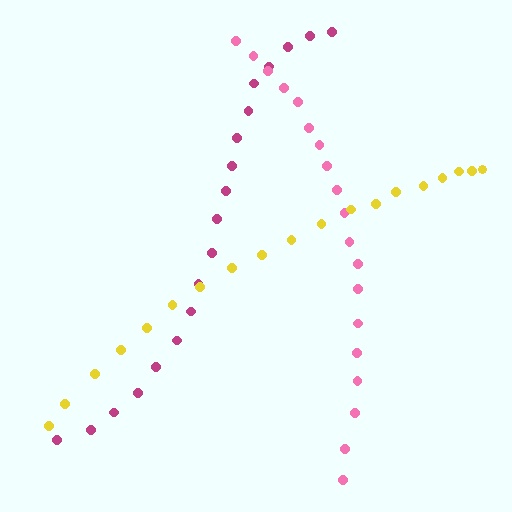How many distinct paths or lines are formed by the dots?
There are 3 distinct paths.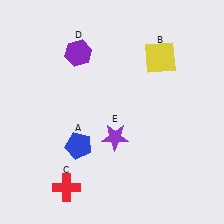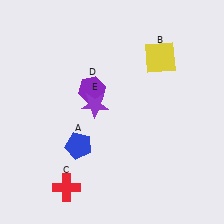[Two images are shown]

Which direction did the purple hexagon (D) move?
The purple hexagon (D) moved down.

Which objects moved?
The objects that moved are: the purple hexagon (D), the purple star (E).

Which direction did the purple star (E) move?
The purple star (E) moved up.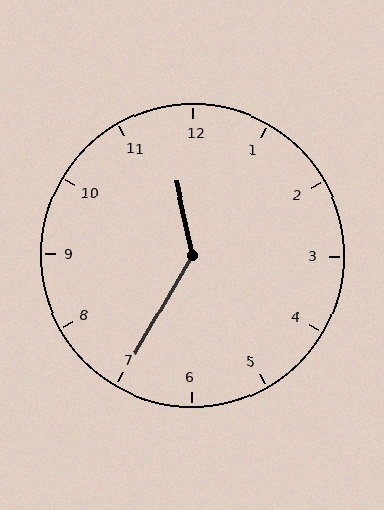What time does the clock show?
11:35.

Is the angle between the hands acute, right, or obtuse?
It is obtuse.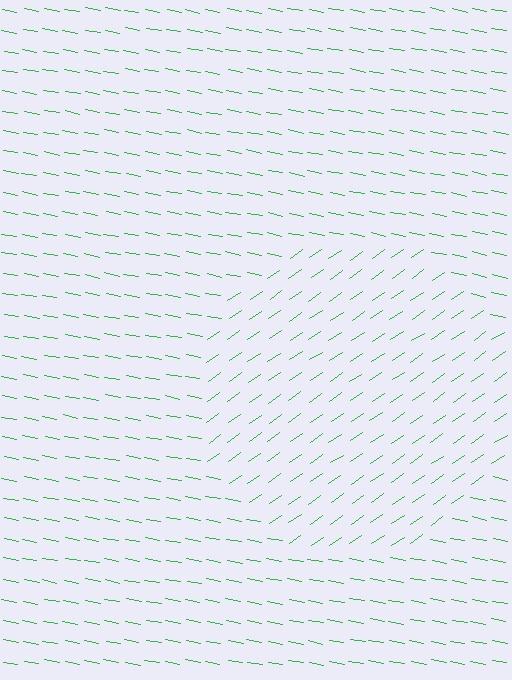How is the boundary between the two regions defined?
The boundary is defined purely by a change in line orientation (approximately 45 degrees difference). All lines are the same color and thickness.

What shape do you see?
I see a circle.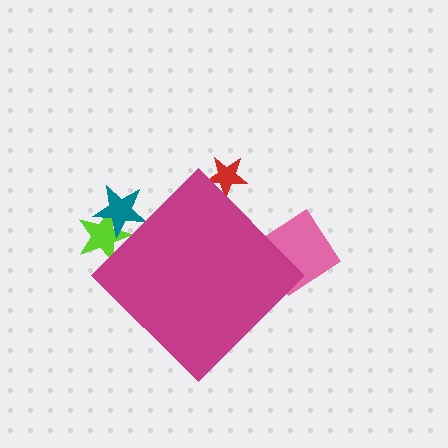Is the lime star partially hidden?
Yes, the lime star is partially hidden behind the magenta diamond.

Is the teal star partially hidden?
Yes, the teal star is partially hidden behind the magenta diamond.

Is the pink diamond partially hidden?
Yes, the pink diamond is partially hidden behind the magenta diamond.